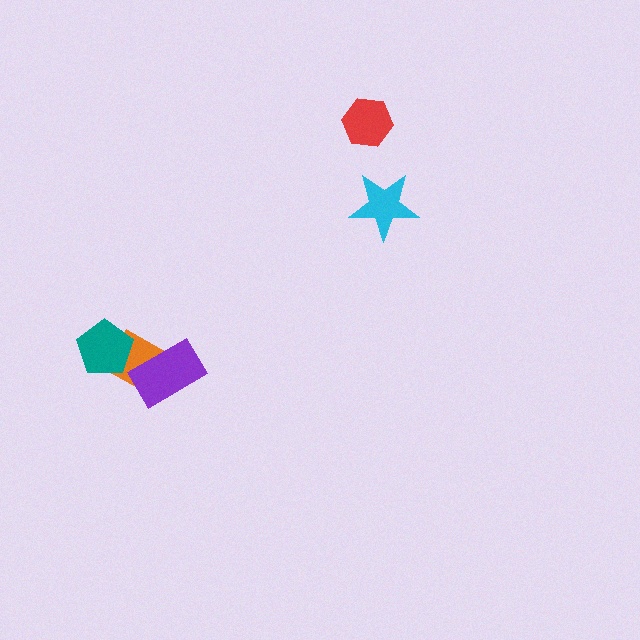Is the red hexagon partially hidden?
No, no other shape covers it.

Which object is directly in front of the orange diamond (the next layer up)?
The teal pentagon is directly in front of the orange diamond.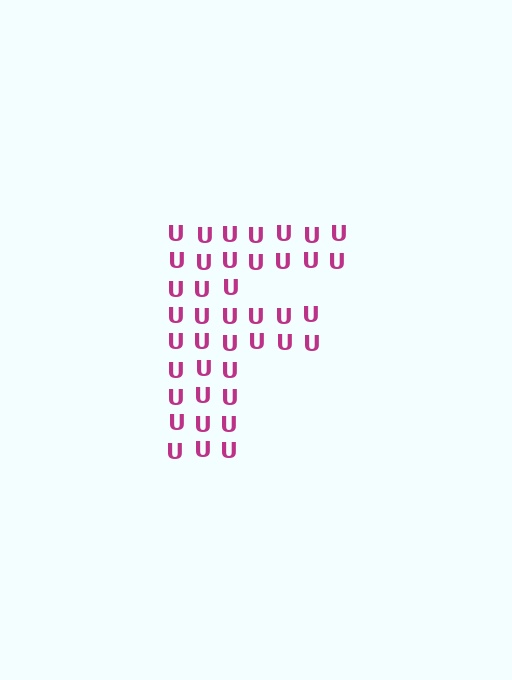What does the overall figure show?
The overall figure shows the letter F.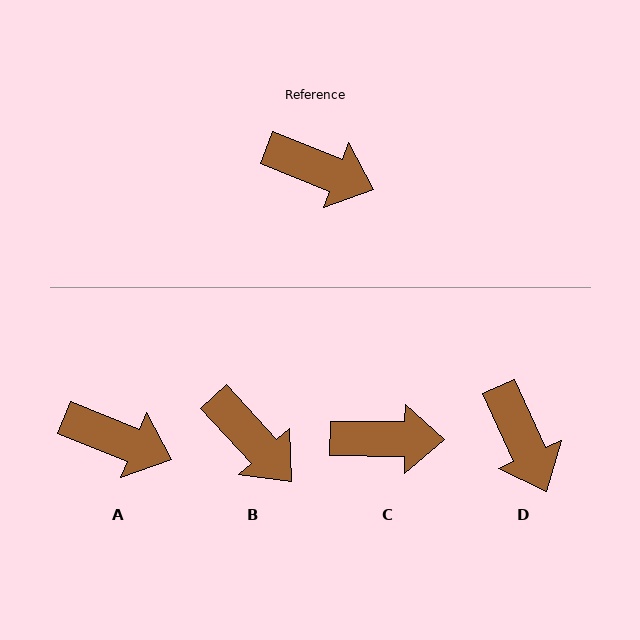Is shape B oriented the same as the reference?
No, it is off by about 26 degrees.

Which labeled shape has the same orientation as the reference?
A.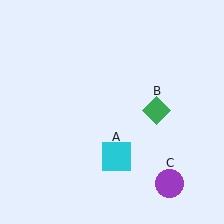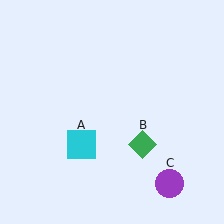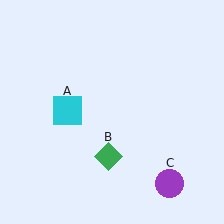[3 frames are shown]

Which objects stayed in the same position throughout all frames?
Purple circle (object C) remained stationary.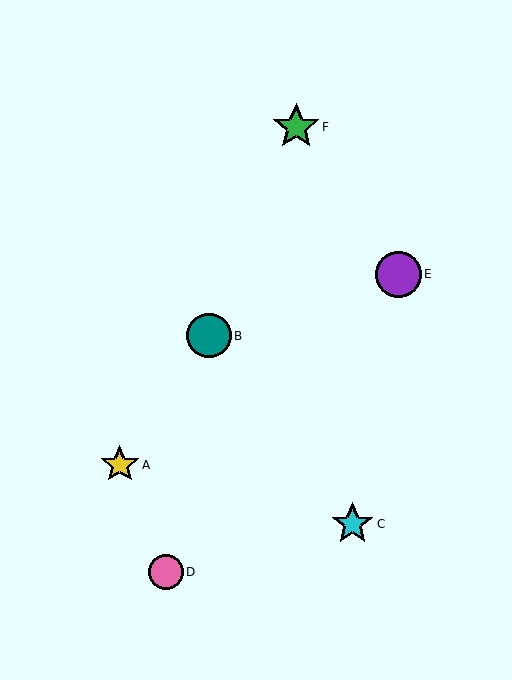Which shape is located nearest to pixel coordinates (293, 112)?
The green star (labeled F) at (296, 127) is nearest to that location.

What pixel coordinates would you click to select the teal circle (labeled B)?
Click at (209, 336) to select the teal circle B.